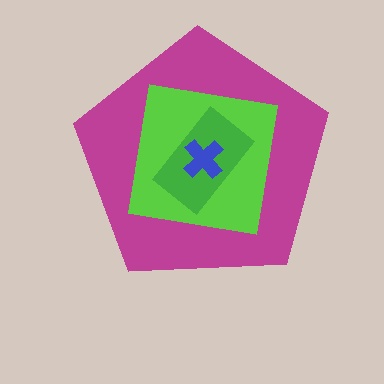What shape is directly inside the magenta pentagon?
The lime square.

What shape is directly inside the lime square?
The green rectangle.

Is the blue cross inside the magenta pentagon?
Yes.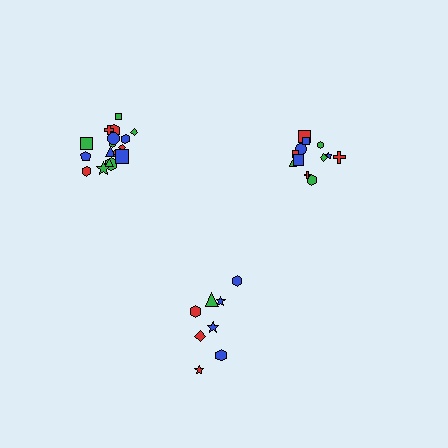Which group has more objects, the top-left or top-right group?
The top-left group.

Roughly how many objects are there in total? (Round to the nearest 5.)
Roughly 40 objects in total.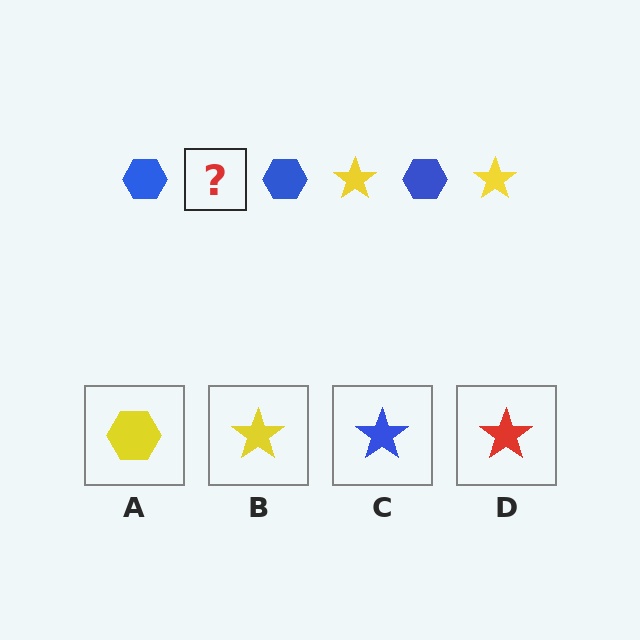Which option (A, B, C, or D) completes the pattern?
B.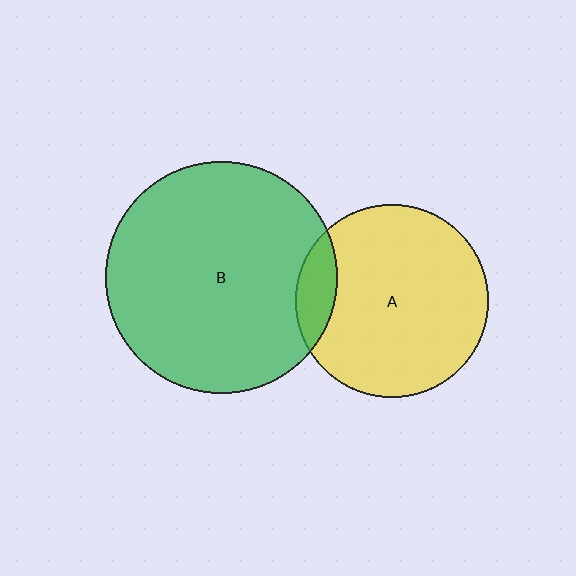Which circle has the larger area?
Circle B (green).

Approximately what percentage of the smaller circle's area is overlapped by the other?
Approximately 10%.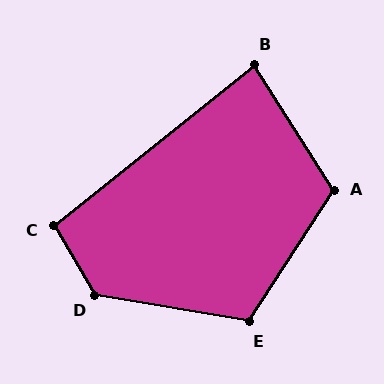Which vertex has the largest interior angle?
D, at approximately 130 degrees.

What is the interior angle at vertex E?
Approximately 113 degrees (obtuse).